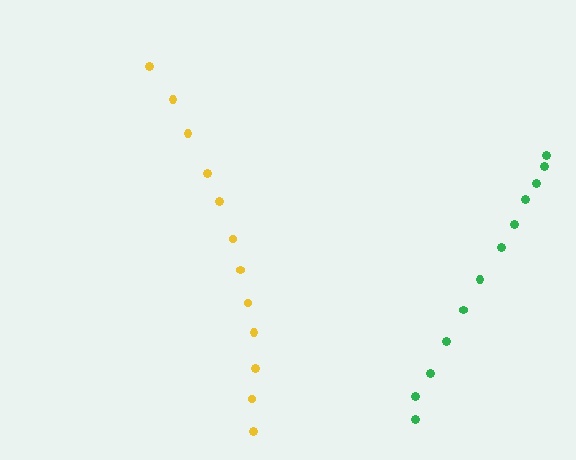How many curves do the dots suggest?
There are 2 distinct paths.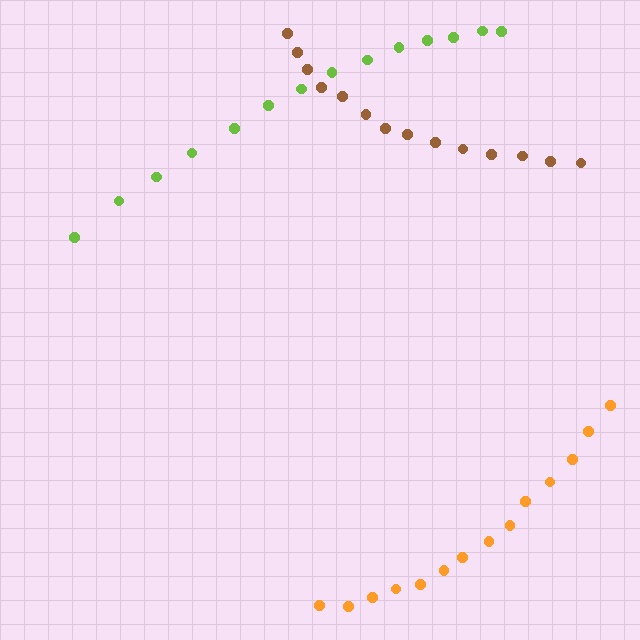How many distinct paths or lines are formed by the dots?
There are 3 distinct paths.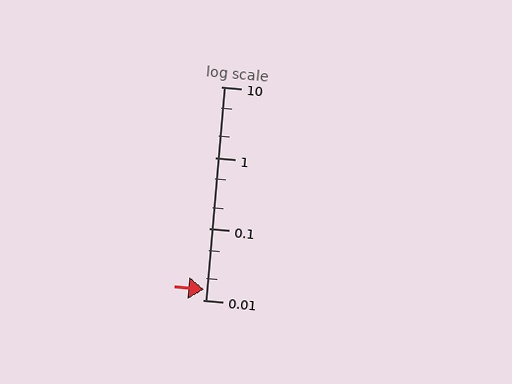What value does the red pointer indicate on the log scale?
The pointer indicates approximately 0.014.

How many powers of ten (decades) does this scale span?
The scale spans 3 decades, from 0.01 to 10.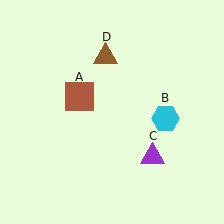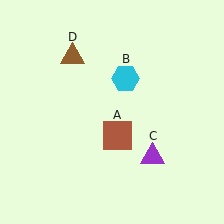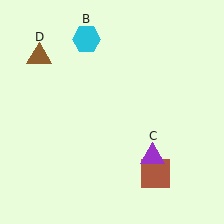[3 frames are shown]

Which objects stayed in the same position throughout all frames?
Purple triangle (object C) remained stationary.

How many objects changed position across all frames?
3 objects changed position: brown square (object A), cyan hexagon (object B), brown triangle (object D).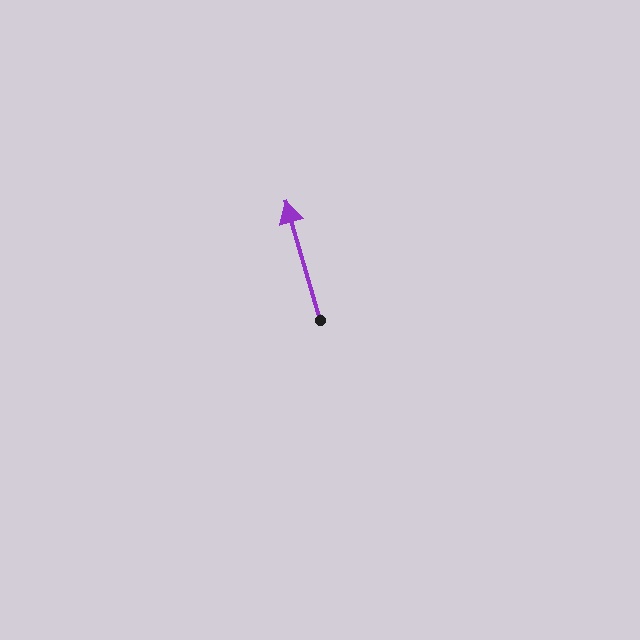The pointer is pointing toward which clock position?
Roughly 11 o'clock.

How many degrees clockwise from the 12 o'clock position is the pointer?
Approximately 344 degrees.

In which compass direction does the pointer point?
North.